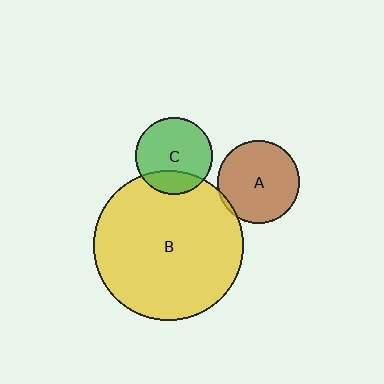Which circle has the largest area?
Circle B (yellow).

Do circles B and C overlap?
Yes.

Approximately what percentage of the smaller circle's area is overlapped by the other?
Approximately 20%.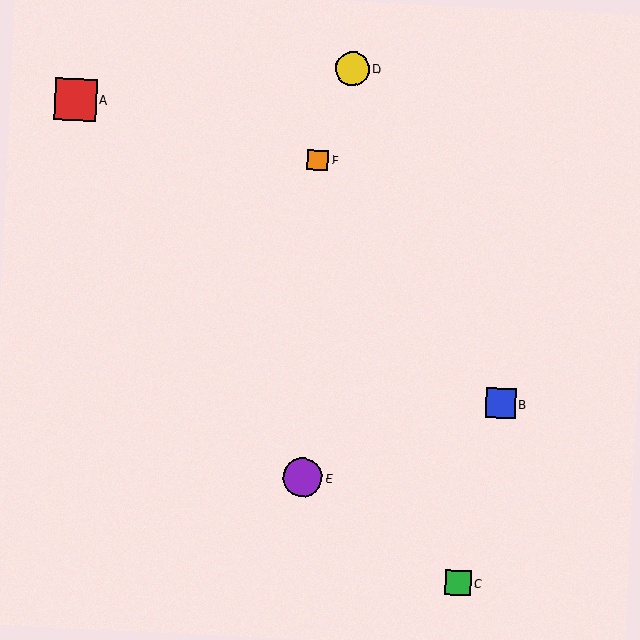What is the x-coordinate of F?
Object F is at x≈318.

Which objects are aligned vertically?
Objects E, F are aligned vertically.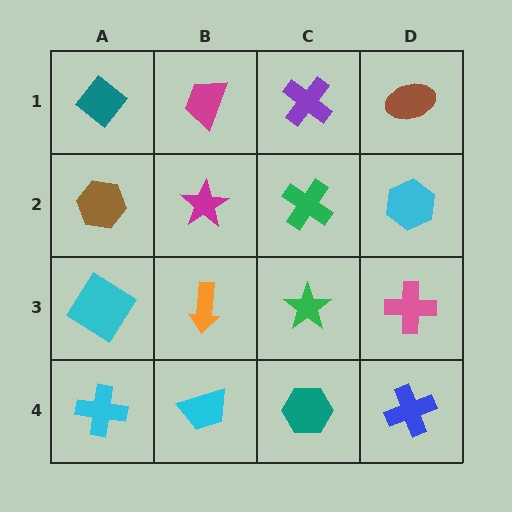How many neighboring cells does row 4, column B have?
3.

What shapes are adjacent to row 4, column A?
A cyan diamond (row 3, column A), a cyan trapezoid (row 4, column B).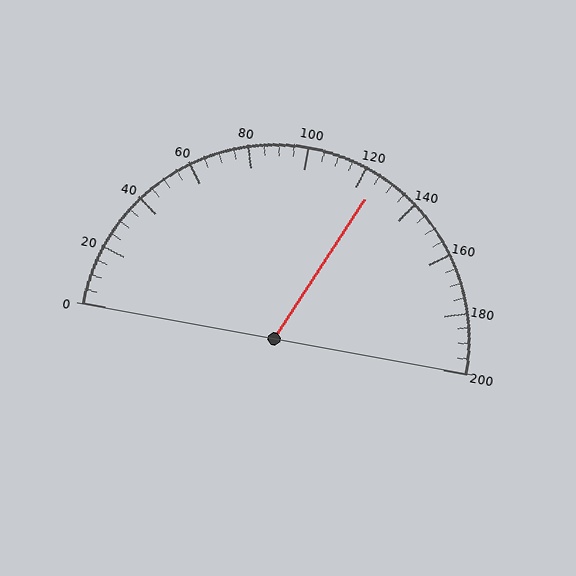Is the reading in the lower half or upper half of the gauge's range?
The reading is in the upper half of the range (0 to 200).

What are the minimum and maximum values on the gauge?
The gauge ranges from 0 to 200.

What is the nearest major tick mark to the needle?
The nearest major tick mark is 120.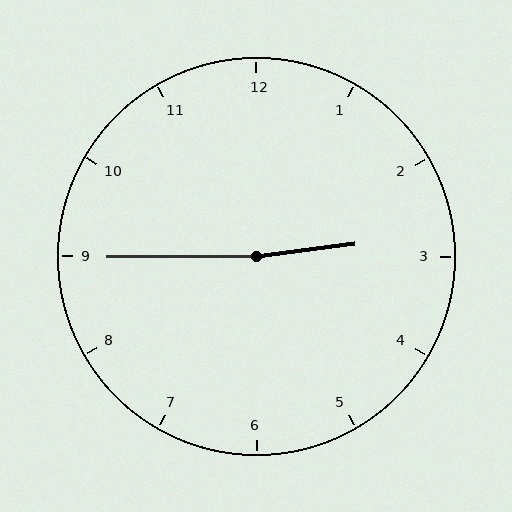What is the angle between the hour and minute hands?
Approximately 172 degrees.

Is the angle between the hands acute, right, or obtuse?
It is obtuse.